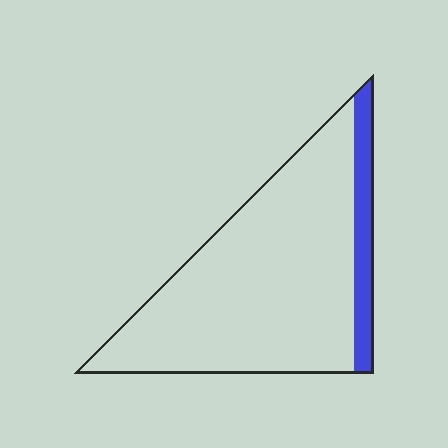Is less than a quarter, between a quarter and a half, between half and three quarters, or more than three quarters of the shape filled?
Less than a quarter.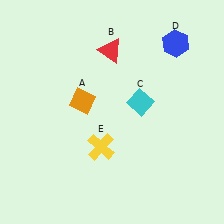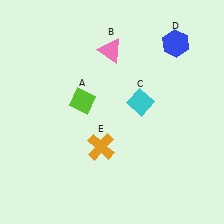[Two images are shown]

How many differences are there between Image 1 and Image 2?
There are 3 differences between the two images.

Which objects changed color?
A changed from orange to lime. B changed from red to pink. E changed from yellow to orange.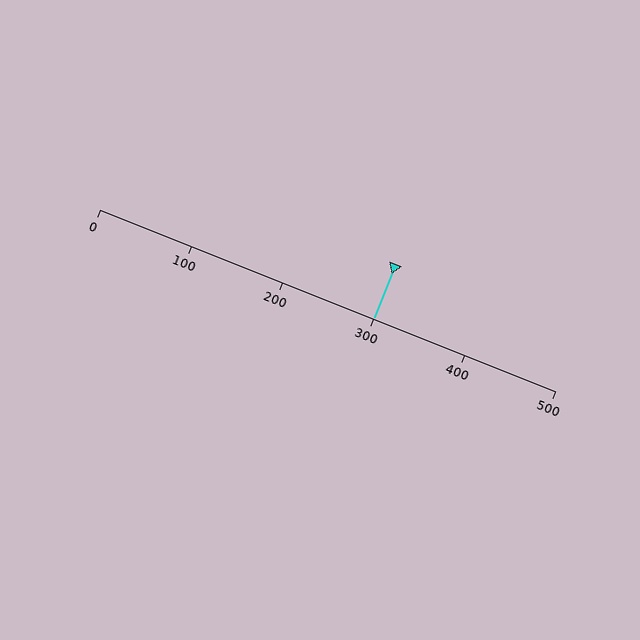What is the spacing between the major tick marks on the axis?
The major ticks are spaced 100 apart.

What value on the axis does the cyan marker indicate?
The marker indicates approximately 300.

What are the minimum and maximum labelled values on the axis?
The axis runs from 0 to 500.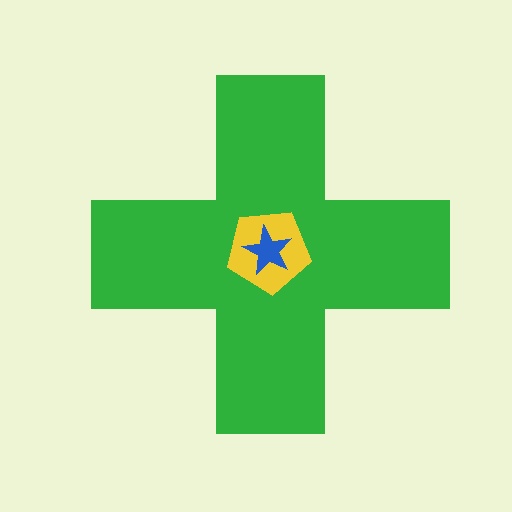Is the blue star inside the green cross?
Yes.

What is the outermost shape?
The green cross.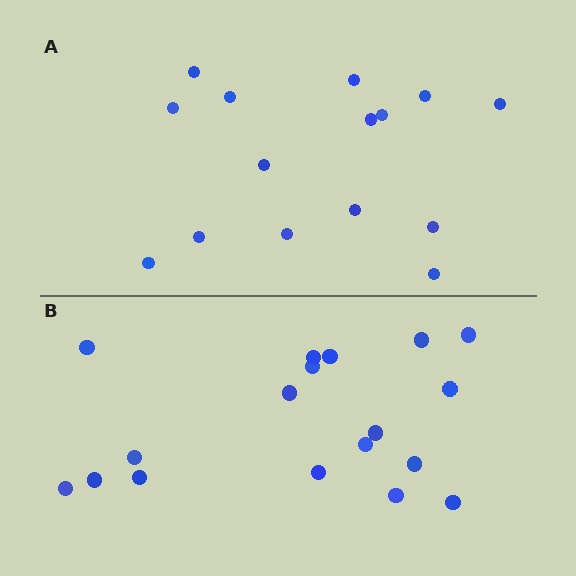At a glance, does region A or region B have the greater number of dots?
Region B (the bottom region) has more dots.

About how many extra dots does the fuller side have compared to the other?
Region B has just a few more — roughly 2 or 3 more dots than region A.